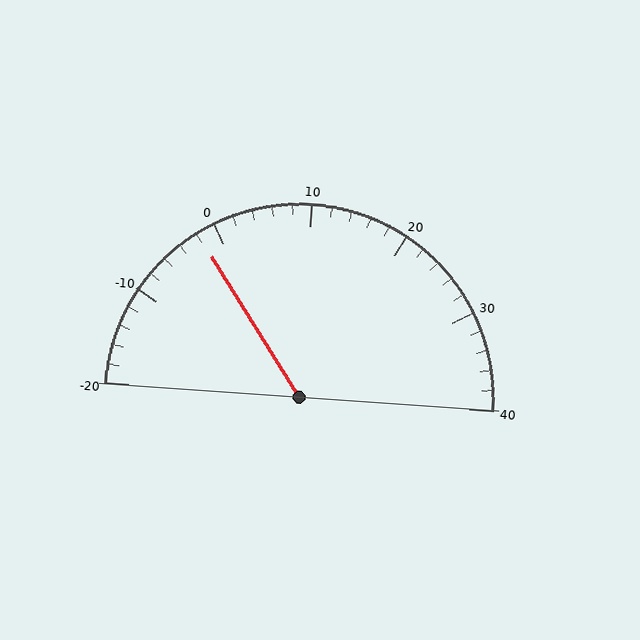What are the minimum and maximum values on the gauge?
The gauge ranges from -20 to 40.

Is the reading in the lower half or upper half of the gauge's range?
The reading is in the lower half of the range (-20 to 40).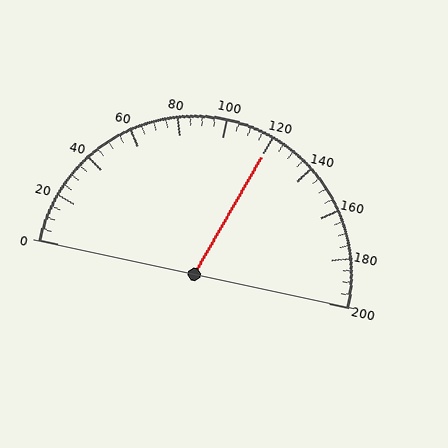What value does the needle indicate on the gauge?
The needle indicates approximately 120.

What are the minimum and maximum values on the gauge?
The gauge ranges from 0 to 200.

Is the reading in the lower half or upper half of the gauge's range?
The reading is in the upper half of the range (0 to 200).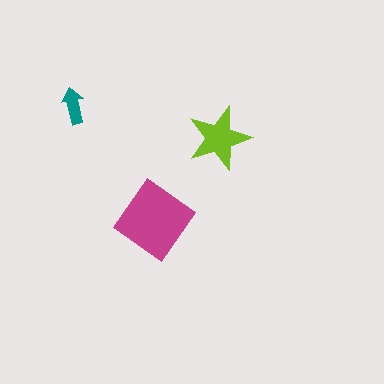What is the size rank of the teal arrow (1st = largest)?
3rd.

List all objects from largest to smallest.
The magenta diamond, the lime star, the teal arrow.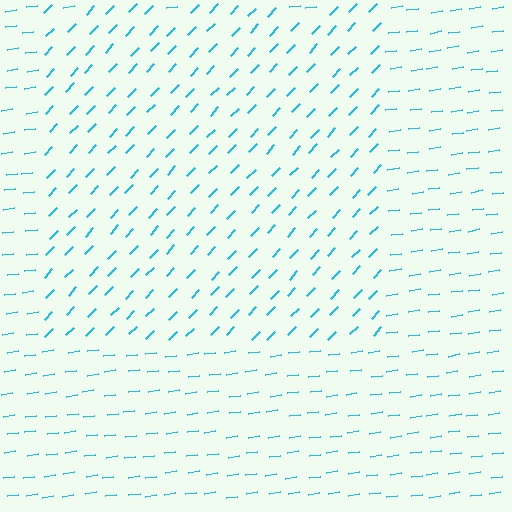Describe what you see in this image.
The image is filled with small cyan line segments. A rectangle region in the image has lines oriented differently from the surrounding lines, creating a visible texture boundary.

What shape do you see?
I see a rectangle.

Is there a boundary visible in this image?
Yes, there is a texture boundary formed by a change in line orientation.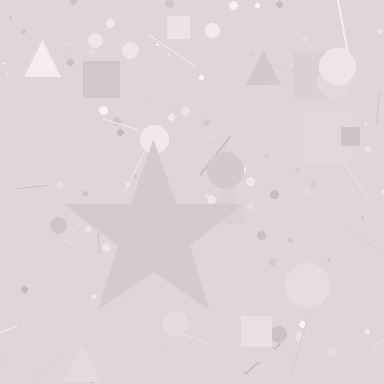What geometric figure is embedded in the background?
A star is embedded in the background.